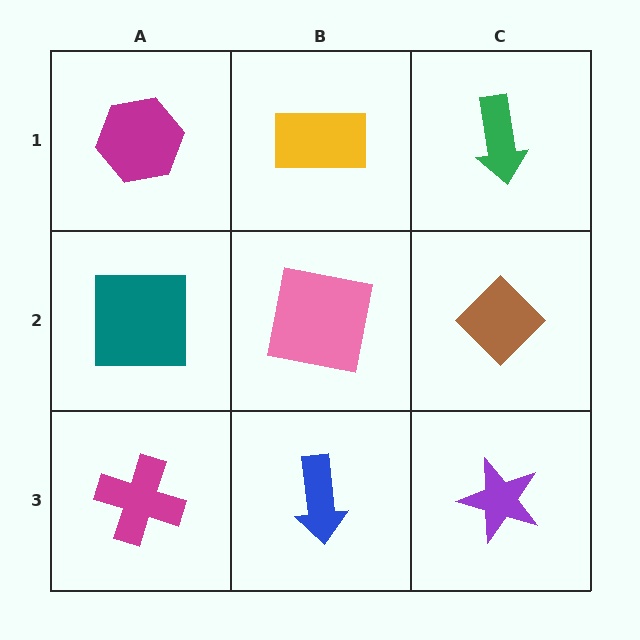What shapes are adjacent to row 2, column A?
A magenta hexagon (row 1, column A), a magenta cross (row 3, column A), a pink square (row 2, column B).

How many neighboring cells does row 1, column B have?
3.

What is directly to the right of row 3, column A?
A blue arrow.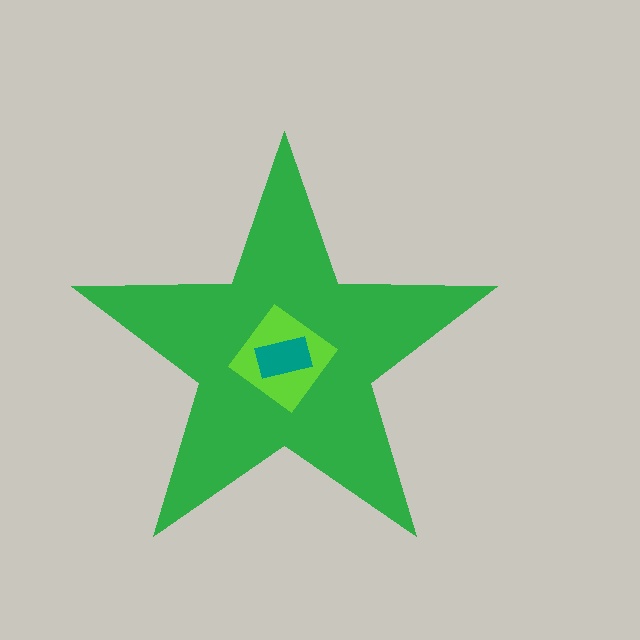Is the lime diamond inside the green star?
Yes.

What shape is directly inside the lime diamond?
The teal rectangle.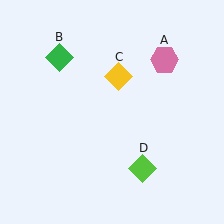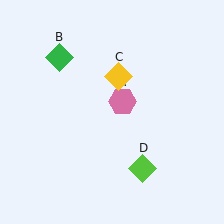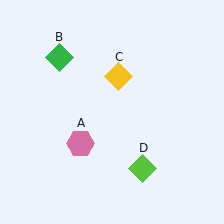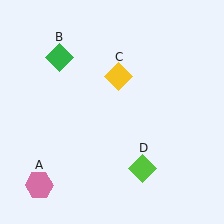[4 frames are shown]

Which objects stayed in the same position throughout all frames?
Green diamond (object B) and yellow diamond (object C) and lime diamond (object D) remained stationary.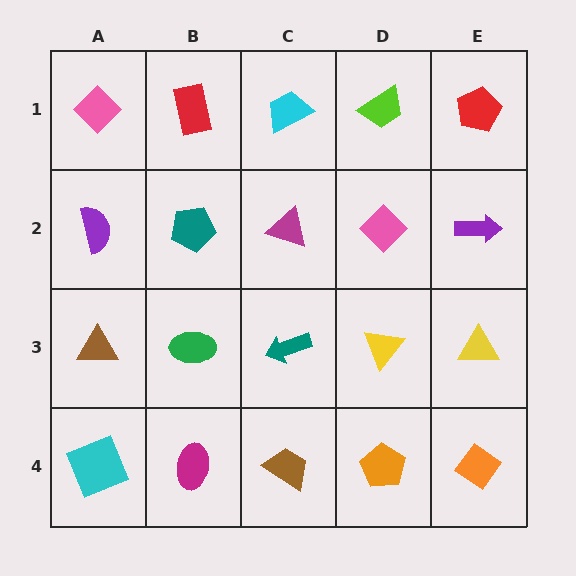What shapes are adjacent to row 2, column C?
A cyan trapezoid (row 1, column C), a teal arrow (row 3, column C), a teal pentagon (row 2, column B), a pink diamond (row 2, column D).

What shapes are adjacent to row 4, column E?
A yellow triangle (row 3, column E), an orange pentagon (row 4, column D).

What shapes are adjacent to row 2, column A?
A pink diamond (row 1, column A), a brown triangle (row 3, column A), a teal pentagon (row 2, column B).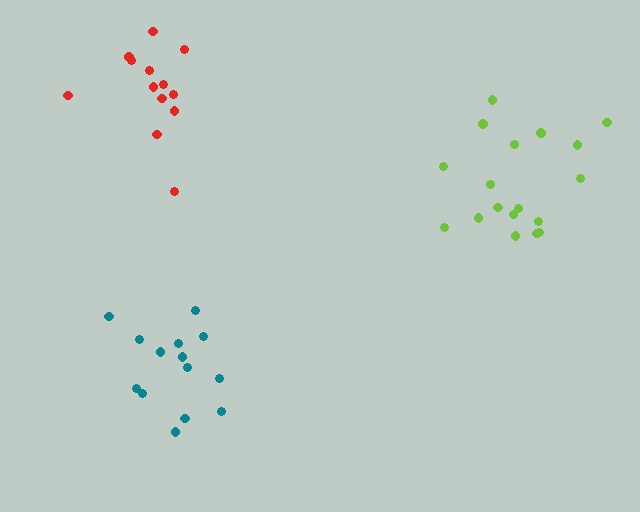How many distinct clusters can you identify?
There are 3 distinct clusters.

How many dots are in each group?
Group 1: 18 dots, Group 2: 14 dots, Group 3: 13 dots (45 total).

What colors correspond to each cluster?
The clusters are colored: lime, teal, red.